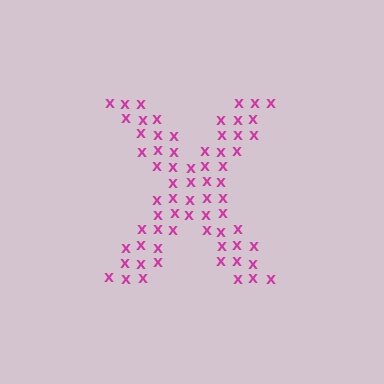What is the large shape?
The large shape is the letter X.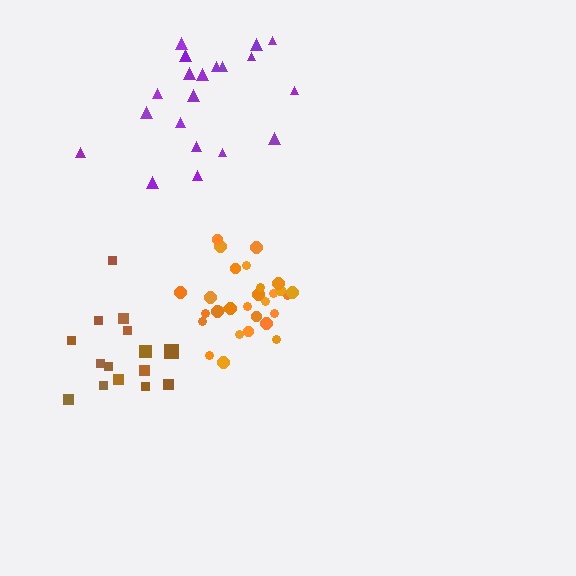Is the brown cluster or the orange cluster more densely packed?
Orange.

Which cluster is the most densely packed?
Orange.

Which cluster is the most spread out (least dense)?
Purple.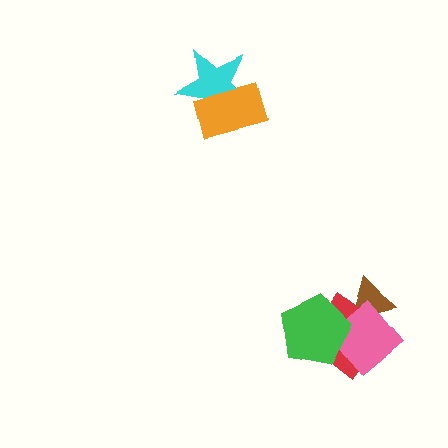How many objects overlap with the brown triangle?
2 objects overlap with the brown triangle.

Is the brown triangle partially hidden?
Yes, it is partially covered by another shape.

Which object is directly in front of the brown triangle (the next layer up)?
The red diamond is directly in front of the brown triangle.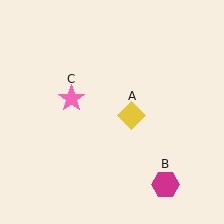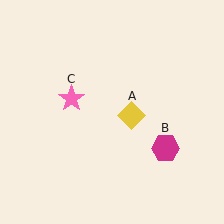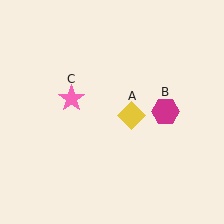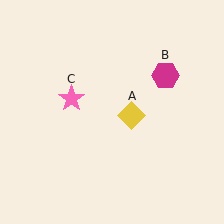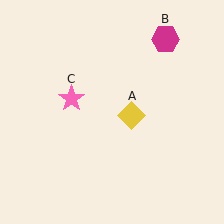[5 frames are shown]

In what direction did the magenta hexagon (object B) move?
The magenta hexagon (object B) moved up.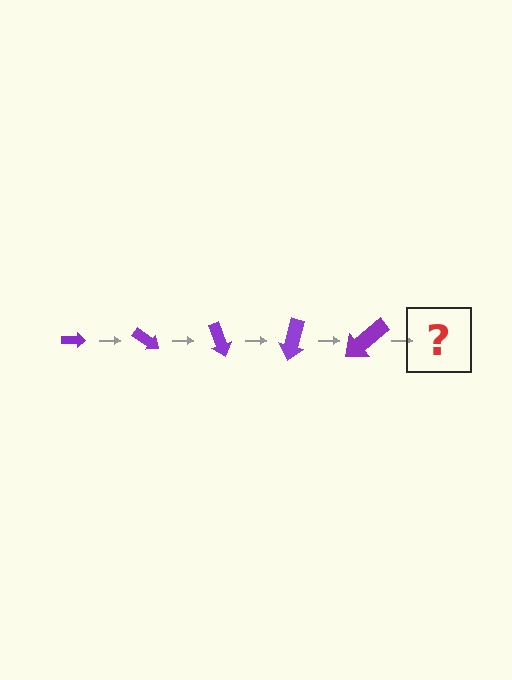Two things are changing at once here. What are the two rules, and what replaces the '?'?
The two rules are that the arrow grows larger each step and it rotates 35 degrees each step. The '?' should be an arrow, larger than the previous one and rotated 175 degrees from the start.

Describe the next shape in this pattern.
It should be an arrow, larger than the previous one and rotated 175 degrees from the start.